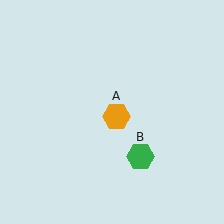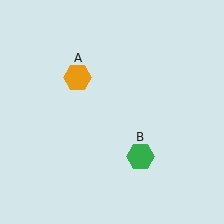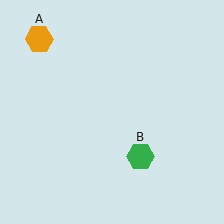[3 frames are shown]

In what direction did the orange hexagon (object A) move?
The orange hexagon (object A) moved up and to the left.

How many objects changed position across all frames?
1 object changed position: orange hexagon (object A).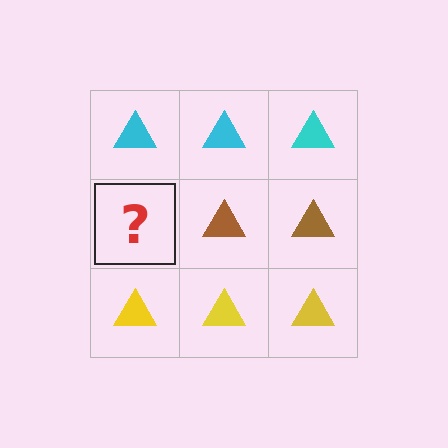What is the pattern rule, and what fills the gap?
The rule is that each row has a consistent color. The gap should be filled with a brown triangle.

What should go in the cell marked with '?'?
The missing cell should contain a brown triangle.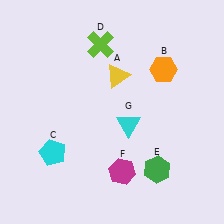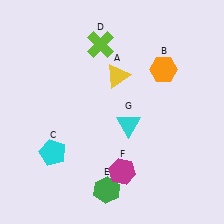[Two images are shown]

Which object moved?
The green hexagon (E) moved left.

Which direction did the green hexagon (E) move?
The green hexagon (E) moved left.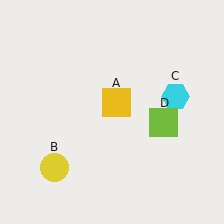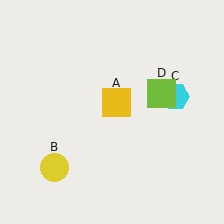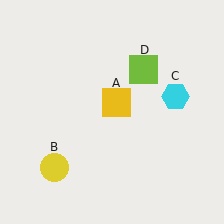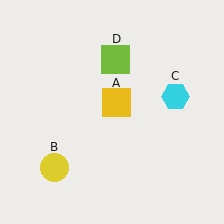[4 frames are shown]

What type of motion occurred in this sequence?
The lime square (object D) rotated counterclockwise around the center of the scene.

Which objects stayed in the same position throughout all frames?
Yellow square (object A) and yellow circle (object B) and cyan hexagon (object C) remained stationary.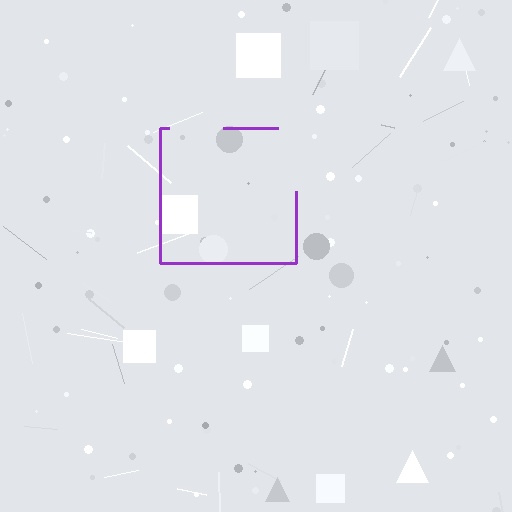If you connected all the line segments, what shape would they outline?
They would outline a square.